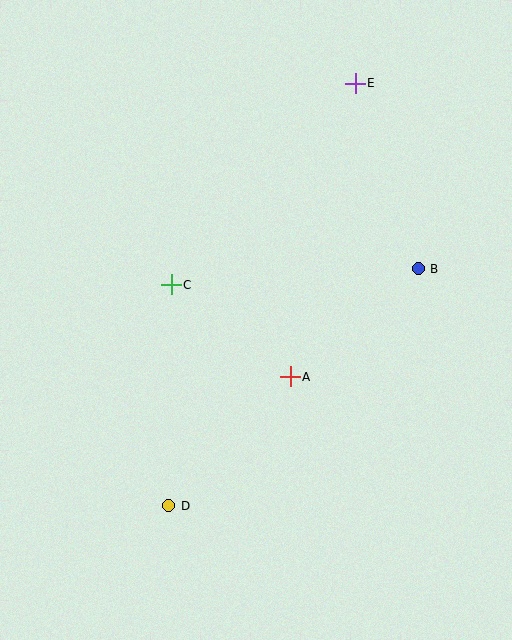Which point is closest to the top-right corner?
Point E is closest to the top-right corner.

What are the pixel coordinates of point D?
Point D is at (169, 506).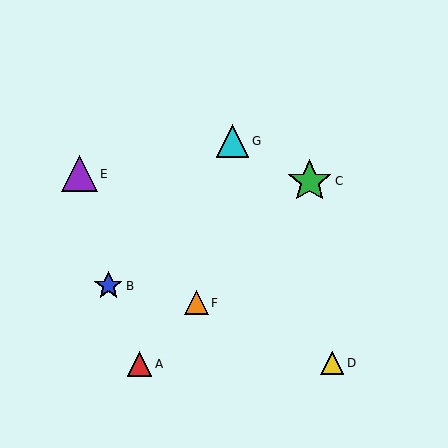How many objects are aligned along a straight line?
3 objects (A, C, F) are aligned along a straight line.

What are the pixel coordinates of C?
Object C is at (310, 181).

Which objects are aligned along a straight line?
Objects A, C, F are aligned along a straight line.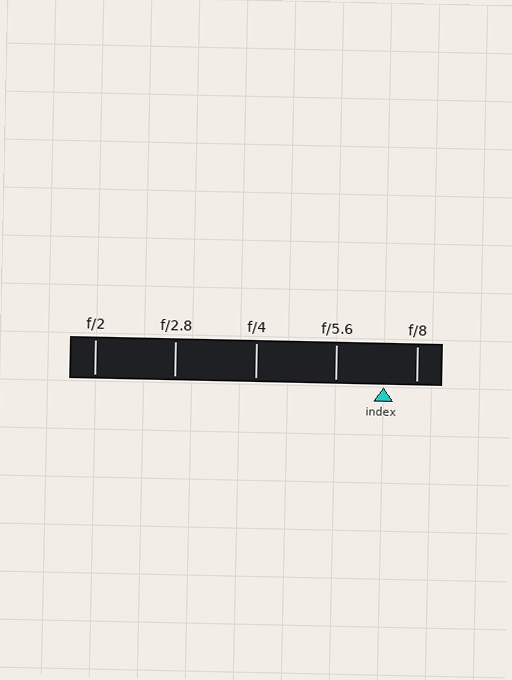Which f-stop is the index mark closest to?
The index mark is closest to f/8.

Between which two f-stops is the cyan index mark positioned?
The index mark is between f/5.6 and f/8.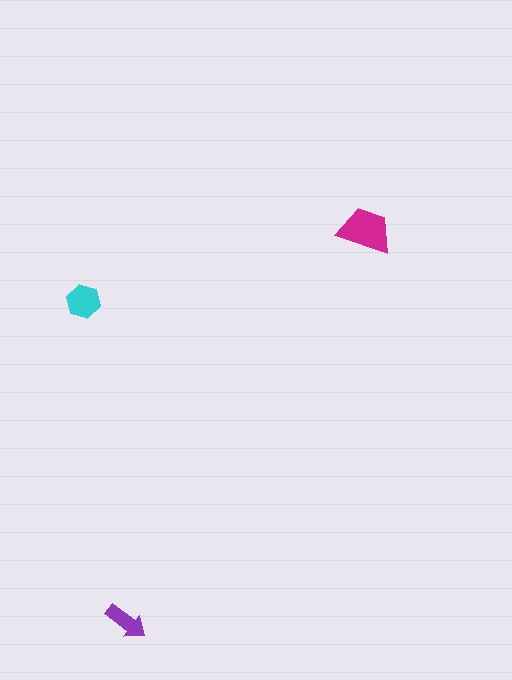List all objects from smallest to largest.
The purple arrow, the cyan hexagon, the magenta trapezoid.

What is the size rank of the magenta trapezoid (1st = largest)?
1st.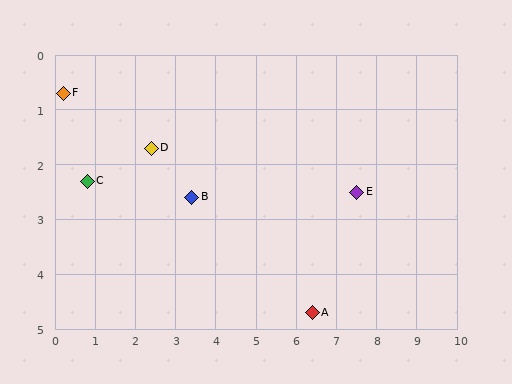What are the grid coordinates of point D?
Point D is at approximately (2.4, 1.7).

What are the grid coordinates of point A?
Point A is at approximately (6.4, 4.7).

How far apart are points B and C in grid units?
Points B and C are about 2.6 grid units apart.